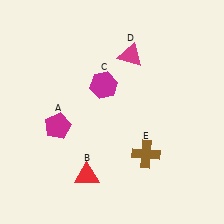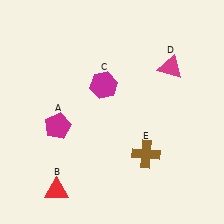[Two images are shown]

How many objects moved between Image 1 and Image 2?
2 objects moved between the two images.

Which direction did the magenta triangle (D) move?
The magenta triangle (D) moved right.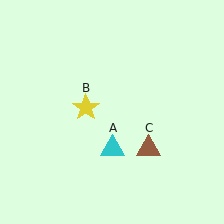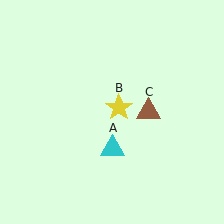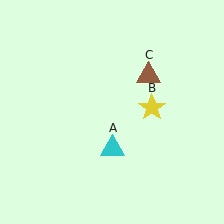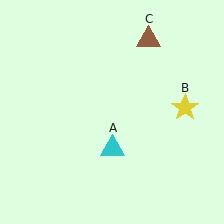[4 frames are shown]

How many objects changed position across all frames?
2 objects changed position: yellow star (object B), brown triangle (object C).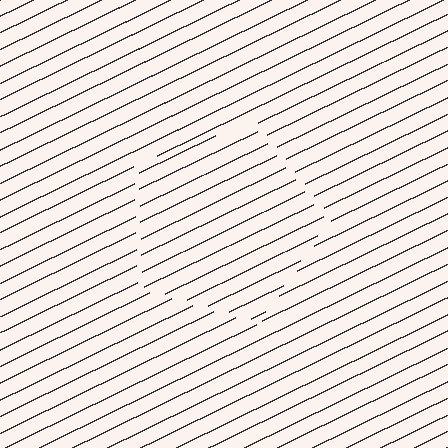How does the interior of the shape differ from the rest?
The interior of the shape contains the same grating, shifted by half a period — the contour is defined by the phase discontinuity where line-ends from the inner and outer gratings abut.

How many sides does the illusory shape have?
5 sides — the line-ends trace a pentagon.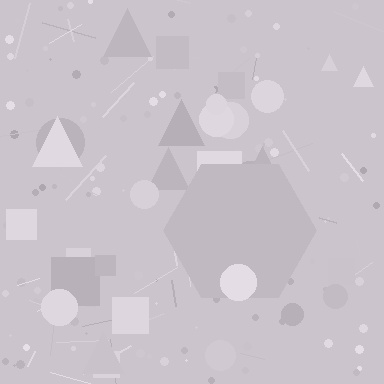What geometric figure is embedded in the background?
A hexagon is embedded in the background.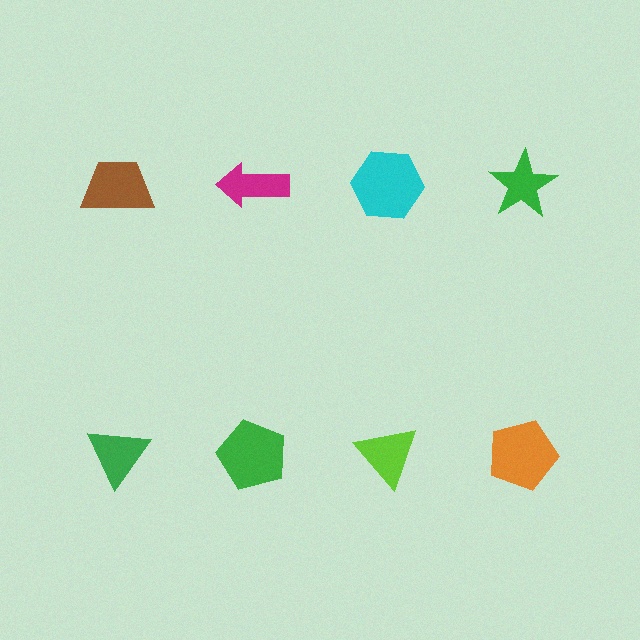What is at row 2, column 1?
A green triangle.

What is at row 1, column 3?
A cyan hexagon.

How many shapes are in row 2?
4 shapes.